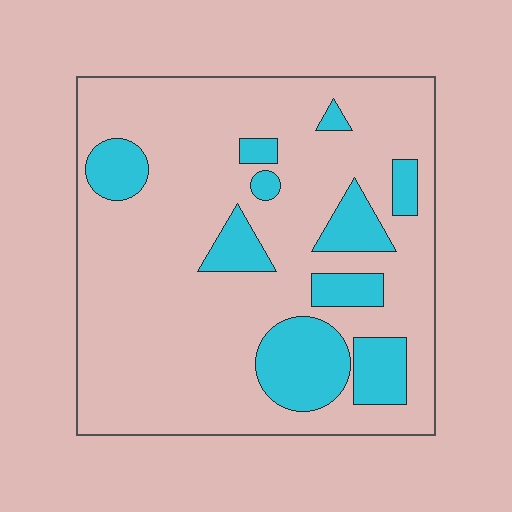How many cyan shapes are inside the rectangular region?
10.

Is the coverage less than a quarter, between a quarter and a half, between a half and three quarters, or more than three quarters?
Less than a quarter.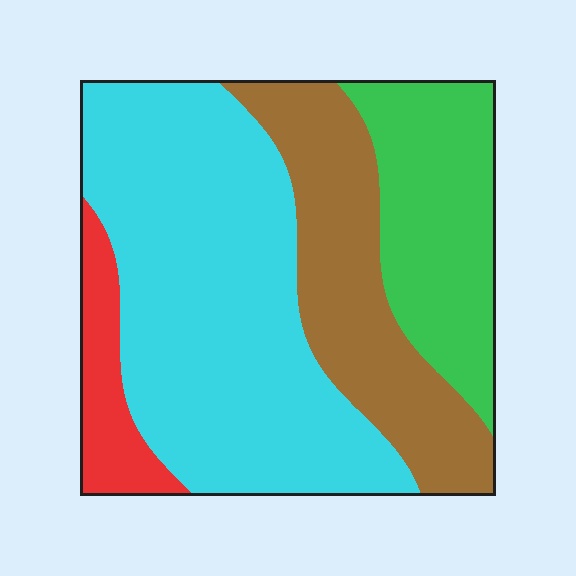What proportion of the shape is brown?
Brown takes up about one quarter (1/4) of the shape.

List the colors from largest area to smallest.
From largest to smallest: cyan, brown, green, red.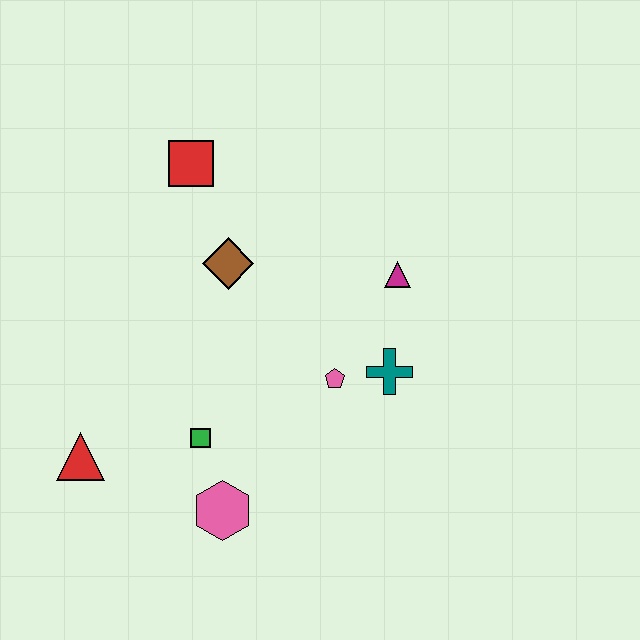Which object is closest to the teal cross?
The pink pentagon is closest to the teal cross.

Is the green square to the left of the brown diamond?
Yes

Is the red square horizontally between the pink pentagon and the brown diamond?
No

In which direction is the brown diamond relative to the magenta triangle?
The brown diamond is to the left of the magenta triangle.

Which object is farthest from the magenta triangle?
The red triangle is farthest from the magenta triangle.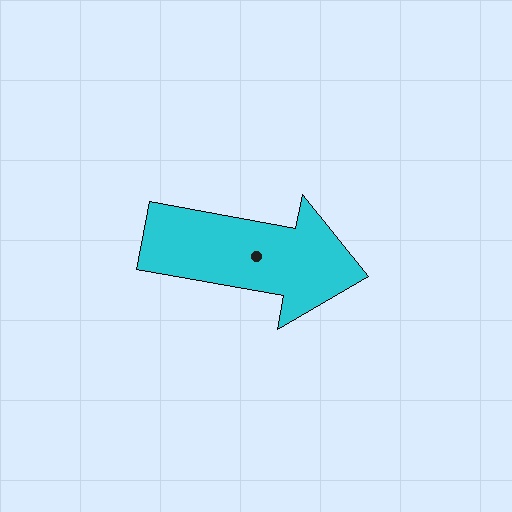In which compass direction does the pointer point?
East.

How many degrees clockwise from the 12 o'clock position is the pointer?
Approximately 100 degrees.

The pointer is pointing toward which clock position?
Roughly 3 o'clock.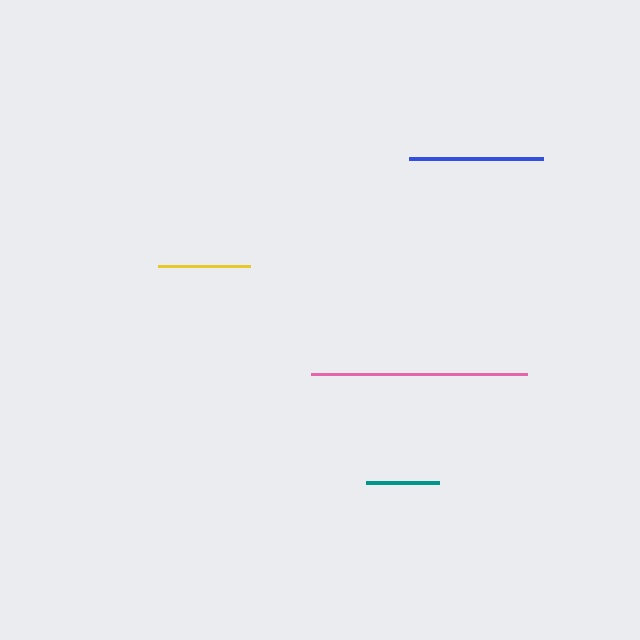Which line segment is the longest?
The pink line is the longest at approximately 217 pixels.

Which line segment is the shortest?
The teal line is the shortest at approximately 74 pixels.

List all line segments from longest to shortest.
From longest to shortest: pink, blue, yellow, teal.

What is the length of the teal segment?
The teal segment is approximately 74 pixels long.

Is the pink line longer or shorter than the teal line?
The pink line is longer than the teal line.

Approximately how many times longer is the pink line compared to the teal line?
The pink line is approximately 2.9 times the length of the teal line.